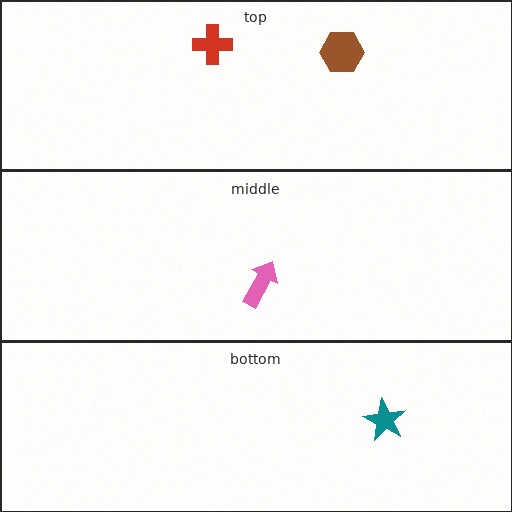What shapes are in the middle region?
The pink arrow.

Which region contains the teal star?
The bottom region.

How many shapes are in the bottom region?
1.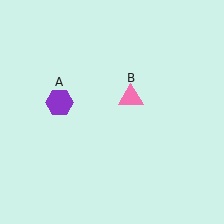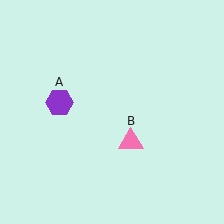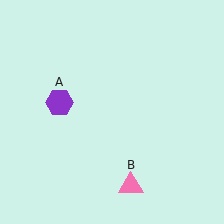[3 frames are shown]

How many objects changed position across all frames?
1 object changed position: pink triangle (object B).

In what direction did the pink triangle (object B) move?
The pink triangle (object B) moved down.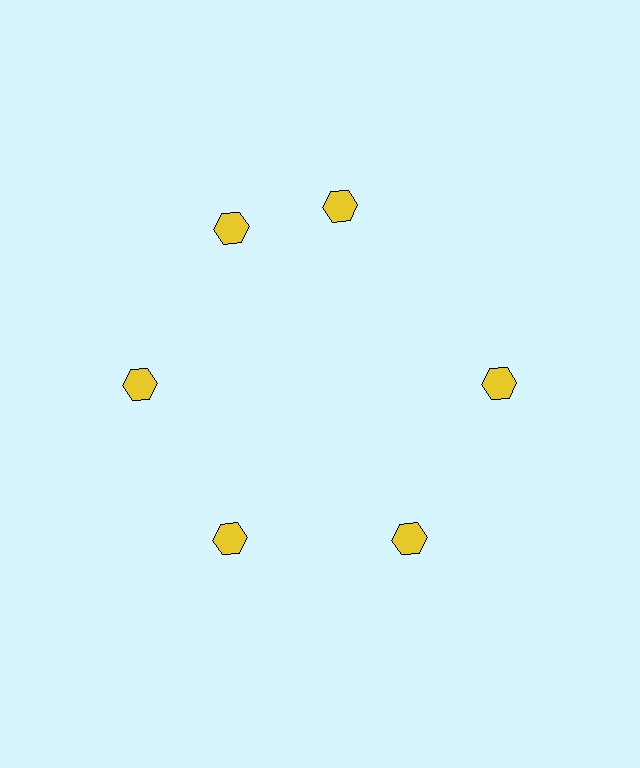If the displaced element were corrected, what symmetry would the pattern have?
It would have 6-fold rotational symmetry — the pattern would map onto itself every 60 degrees.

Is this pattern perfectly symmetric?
No. The 6 yellow hexagons are arranged in a ring, but one element near the 1 o'clock position is rotated out of alignment along the ring, breaking the 6-fold rotational symmetry.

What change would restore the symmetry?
The symmetry would be restored by rotating it back into even spacing with its neighbors so that all 6 hexagons sit at equal angles and equal distance from the center.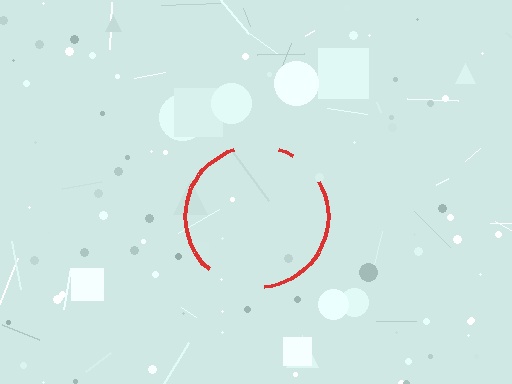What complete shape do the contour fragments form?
The contour fragments form a circle.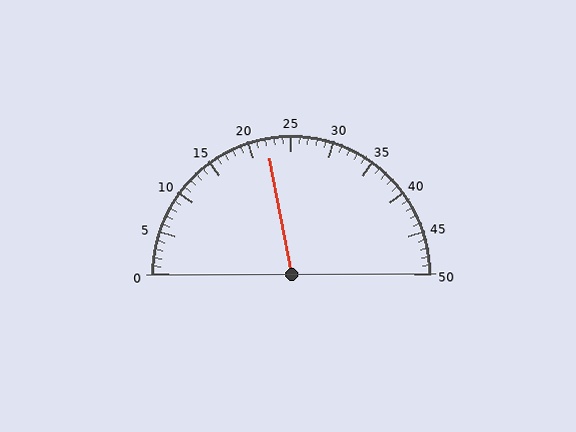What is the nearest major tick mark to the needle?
The nearest major tick mark is 20.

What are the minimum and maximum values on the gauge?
The gauge ranges from 0 to 50.